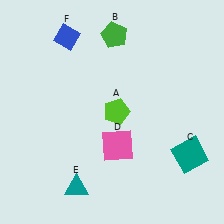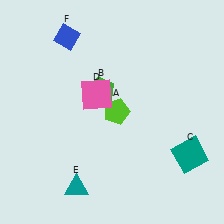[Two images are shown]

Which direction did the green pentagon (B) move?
The green pentagon (B) moved down.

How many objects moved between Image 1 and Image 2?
2 objects moved between the two images.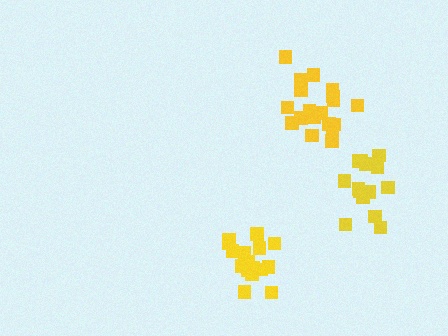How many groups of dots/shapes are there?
There are 3 groups.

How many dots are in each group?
Group 1: 17 dots, Group 2: 19 dots, Group 3: 14 dots (50 total).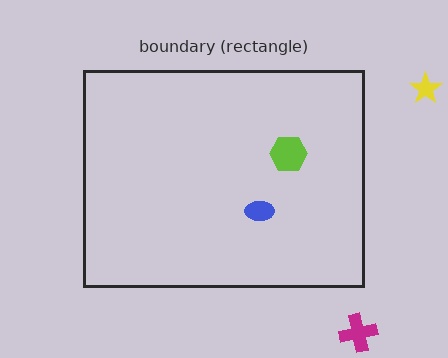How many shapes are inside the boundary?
2 inside, 2 outside.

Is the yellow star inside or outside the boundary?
Outside.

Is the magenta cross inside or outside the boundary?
Outside.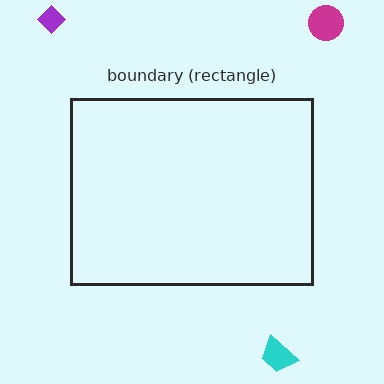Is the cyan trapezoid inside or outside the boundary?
Outside.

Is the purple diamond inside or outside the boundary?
Outside.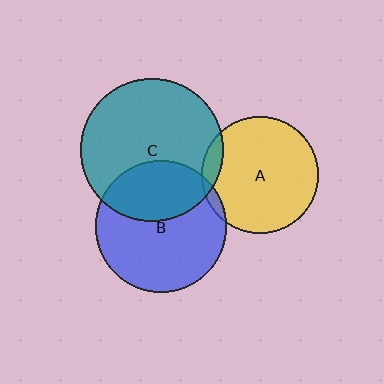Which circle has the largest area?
Circle C (teal).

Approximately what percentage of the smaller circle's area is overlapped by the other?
Approximately 35%.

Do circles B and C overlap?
Yes.